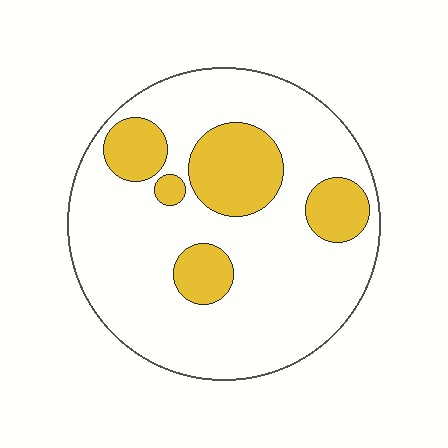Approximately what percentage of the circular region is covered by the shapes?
Approximately 25%.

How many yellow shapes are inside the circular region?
5.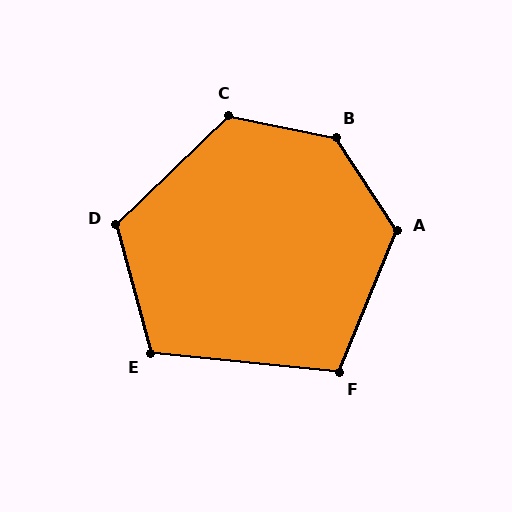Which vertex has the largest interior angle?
B, at approximately 135 degrees.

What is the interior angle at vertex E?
Approximately 111 degrees (obtuse).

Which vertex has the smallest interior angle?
F, at approximately 106 degrees.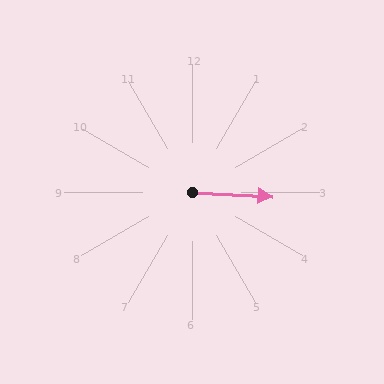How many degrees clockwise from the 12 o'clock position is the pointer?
Approximately 93 degrees.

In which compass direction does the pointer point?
East.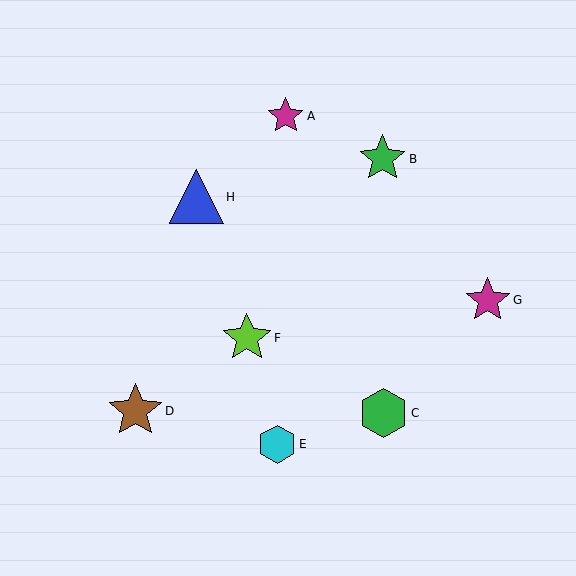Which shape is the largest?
The brown star (labeled D) is the largest.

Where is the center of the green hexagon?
The center of the green hexagon is at (383, 413).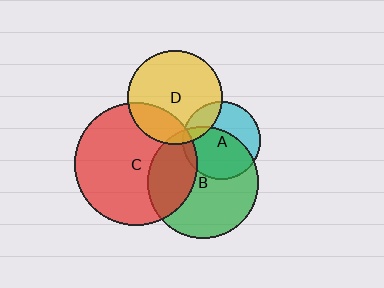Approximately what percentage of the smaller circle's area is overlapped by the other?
Approximately 10%.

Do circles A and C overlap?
Yes.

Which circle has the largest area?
Circle C (red).